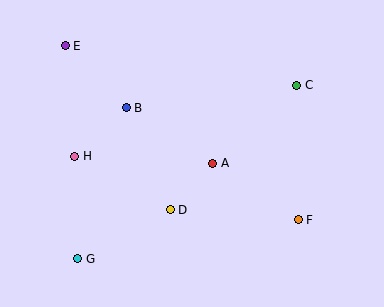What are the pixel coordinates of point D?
Point D is at (170, 210).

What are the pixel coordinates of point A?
Point A is at (213, 163).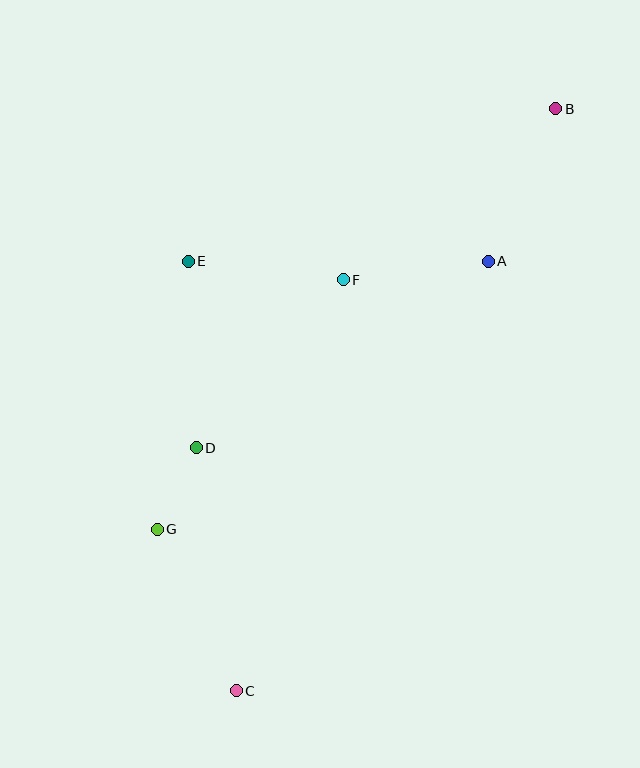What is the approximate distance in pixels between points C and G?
The distance between C and G is approximately 180 pixels.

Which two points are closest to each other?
Points D and G are closest to each other.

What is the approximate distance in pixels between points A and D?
The distance between A and D is approximately 346 pixels.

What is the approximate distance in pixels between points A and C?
The distance between A and C is approximately 498 pixels.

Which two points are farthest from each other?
Points B and C are farthest from each other.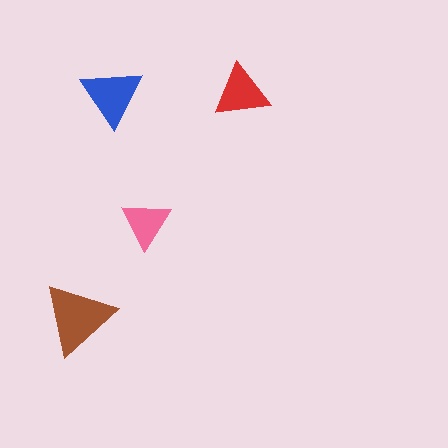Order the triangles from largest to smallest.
the brown one, the blue one, the red one, the pink one.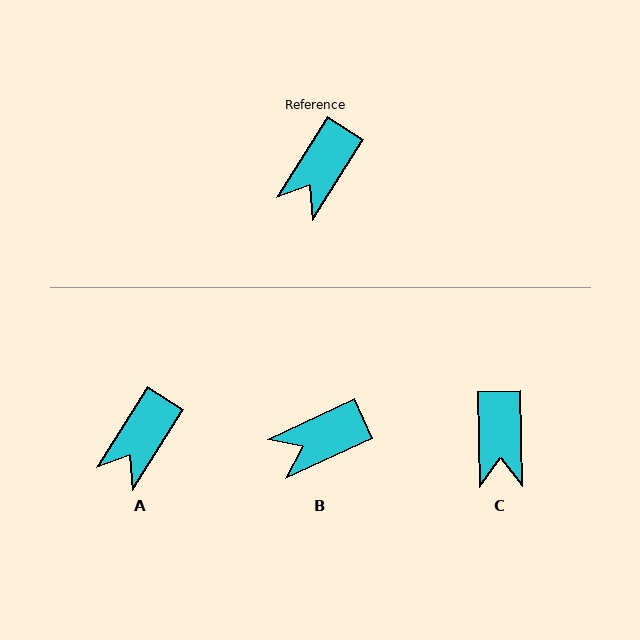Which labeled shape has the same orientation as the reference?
A.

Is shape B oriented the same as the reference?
No, it is off by about 33 degrees.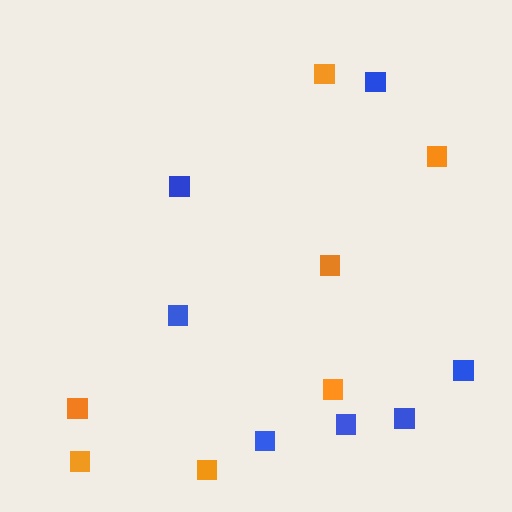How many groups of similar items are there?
There are 2 groups: one group of blue squares (7) and one group of orange squares (7).